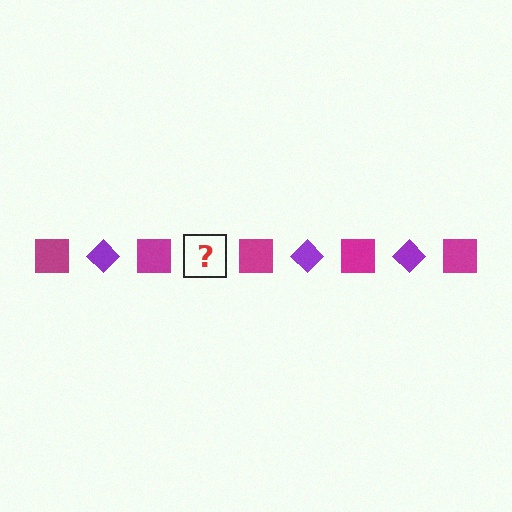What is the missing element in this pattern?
The missing element is a purple diamond.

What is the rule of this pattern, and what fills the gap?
The rule is that the pattern alternates between magenta square and purple diamond. The gap should be filled with a purple diamond.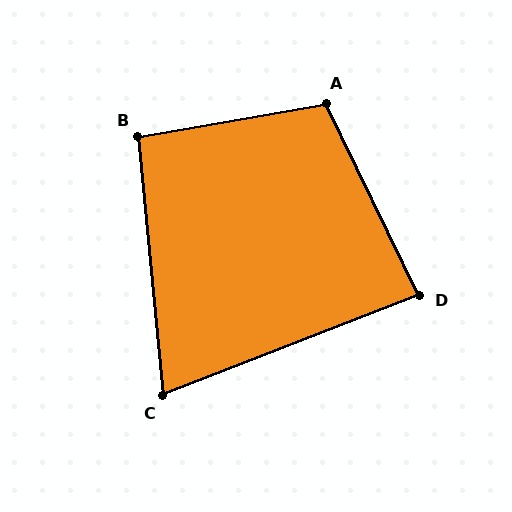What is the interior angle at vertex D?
Approximately 85 degrees (approximately right).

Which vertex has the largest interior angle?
A, at approximately 106 degrees.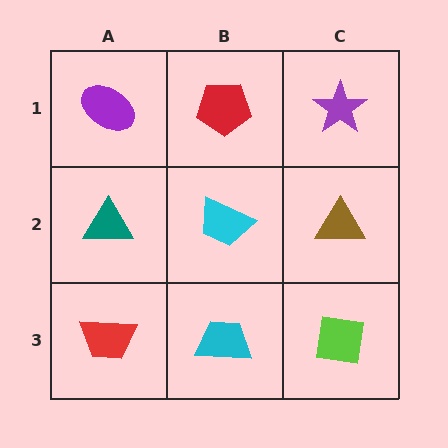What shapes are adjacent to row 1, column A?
A teal triangle (row 2, column A), a red pentagon (row 1, column B).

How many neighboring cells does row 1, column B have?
3.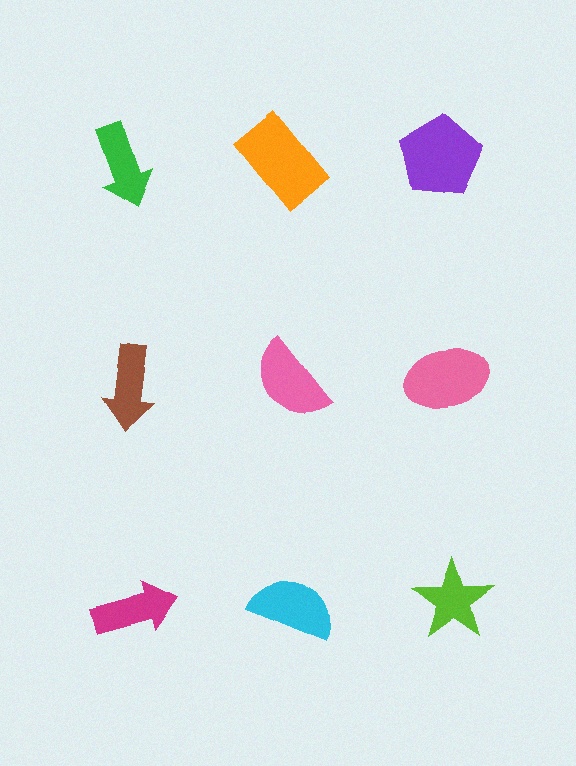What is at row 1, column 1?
A green arrow.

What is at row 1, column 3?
A purple pentagon.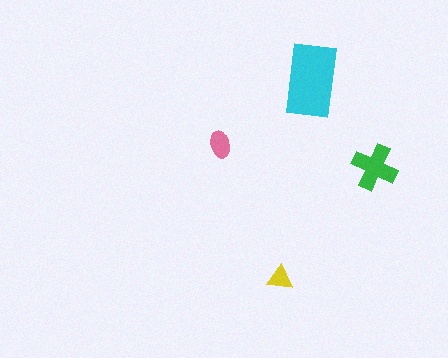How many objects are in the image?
There are 4 objects in the image.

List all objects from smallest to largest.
The yellow triangle, the pink ellipse, the green cross, the cyan rectangle.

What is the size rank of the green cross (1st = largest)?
2nd.